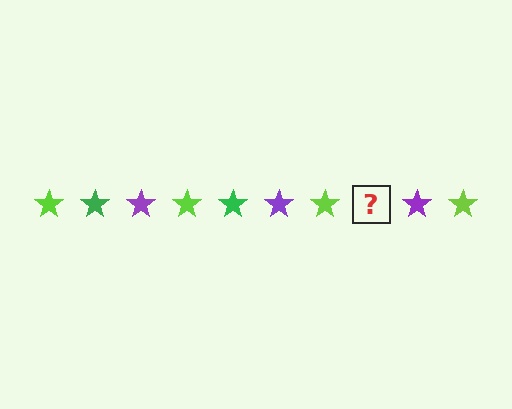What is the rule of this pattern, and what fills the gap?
The rule is that the pattern cycles through lime, green, purple stars. The gap should be filled with a green star.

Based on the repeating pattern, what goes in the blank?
The blank should be a green star.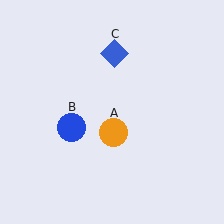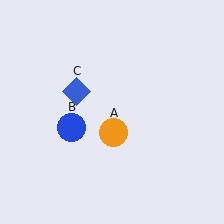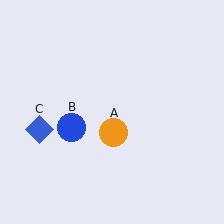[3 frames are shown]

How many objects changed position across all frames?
1 object changed position: blue diamond (object C).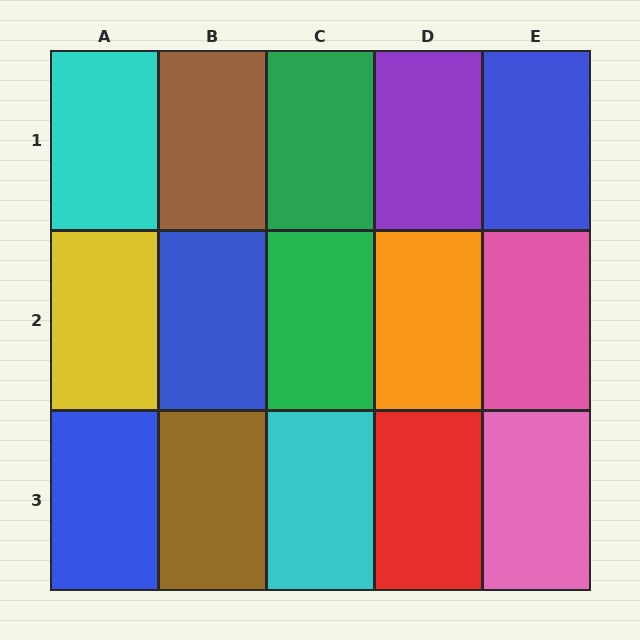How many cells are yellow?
1 cell is yellow.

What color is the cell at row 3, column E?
Pink.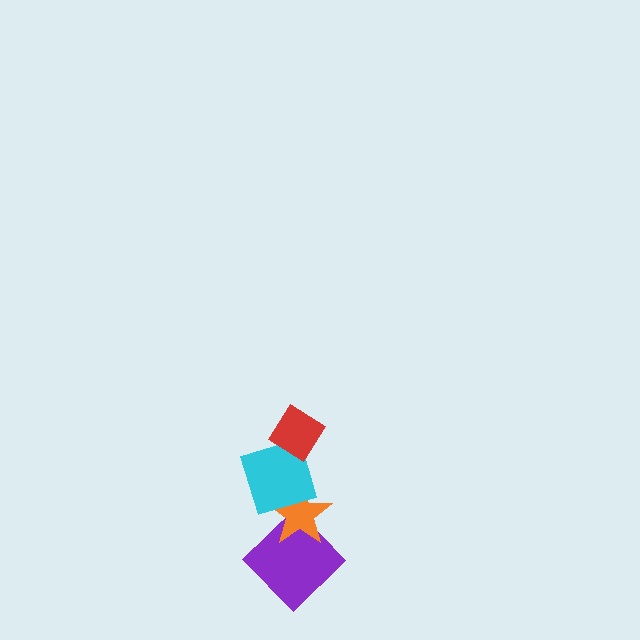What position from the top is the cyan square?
The cyan square is 2nd from the top.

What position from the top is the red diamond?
The red diamond is 1st from the top.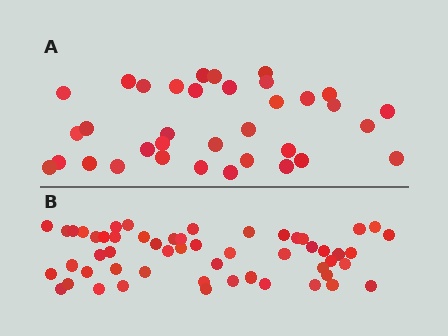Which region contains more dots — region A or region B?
Region B (the bottom region) has more dots.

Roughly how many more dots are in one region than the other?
Region B has approximately 20 more dots than region A.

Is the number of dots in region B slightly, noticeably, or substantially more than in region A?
Region B has substantially more. The ratio is roughly 1.5 to 1.